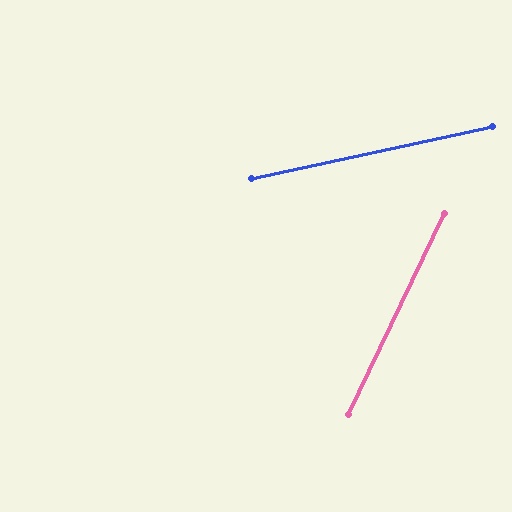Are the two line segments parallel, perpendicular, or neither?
Neither parallel nor perpendicular — they differ by about 52°.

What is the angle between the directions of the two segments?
Approximately 52 degrees.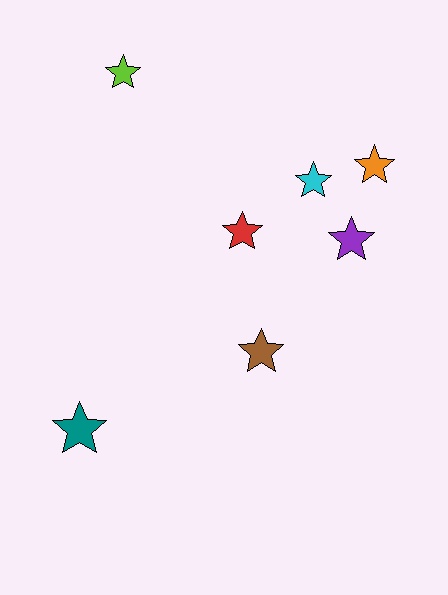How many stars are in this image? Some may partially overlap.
There are 7 stars.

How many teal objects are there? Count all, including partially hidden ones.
There is 1 teal object.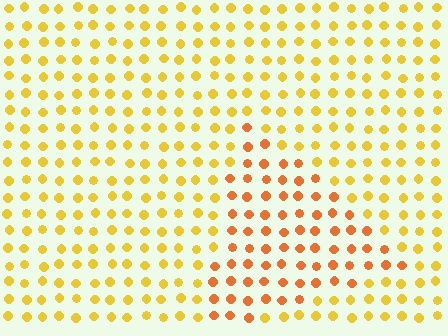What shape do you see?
I see a triangle.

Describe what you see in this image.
The image is filled with small yellow elements in a uniform arrangement. A triangle-shaped region is visible where the elements are tinted to a slightly different hue, forming a subtle color boundary.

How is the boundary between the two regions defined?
The boundary is defined purely by a slight shift in hue (about 30 degrees). Spacing, size, and orientation are identical on both sides.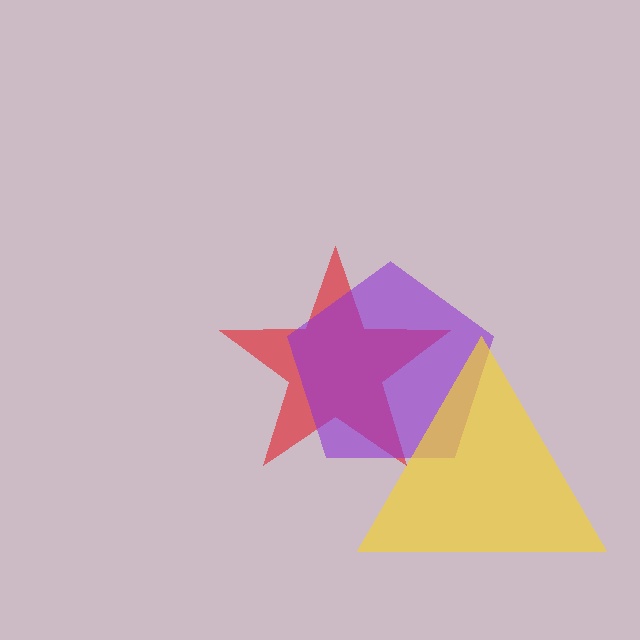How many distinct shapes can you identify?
There are 3 distinct shapes: a red star, a purple pentagon, a yellow triangle.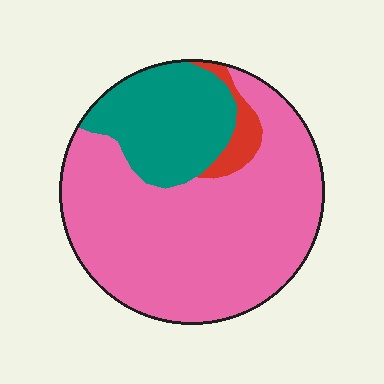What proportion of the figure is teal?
Teal takes up about one quarter (1/4) of the figure.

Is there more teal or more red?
Teal.